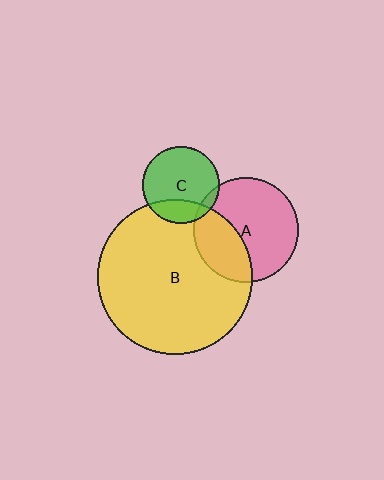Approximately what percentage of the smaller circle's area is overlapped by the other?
Approximately 10%.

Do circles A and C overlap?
Yes.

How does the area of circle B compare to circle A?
Approximately 2.2 times.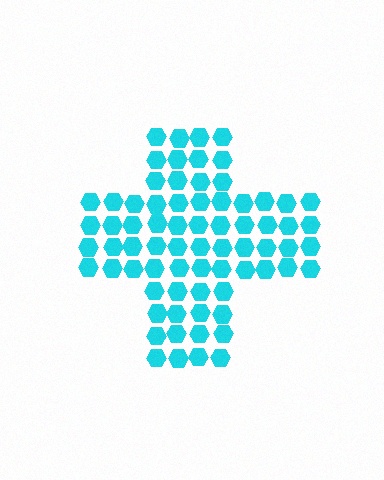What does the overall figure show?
The overall figure shows a cross.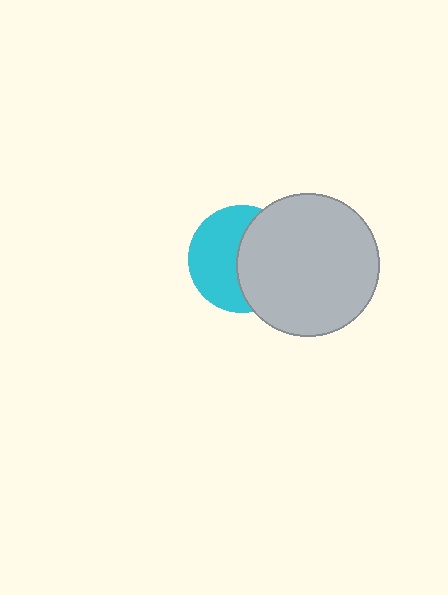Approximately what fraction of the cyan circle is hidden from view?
Roughly 48% of the cyan circle is hidden behind the light gray circle.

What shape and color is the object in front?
The object in front is a light gray circle.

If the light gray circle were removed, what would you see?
You would see the complete cyan circle.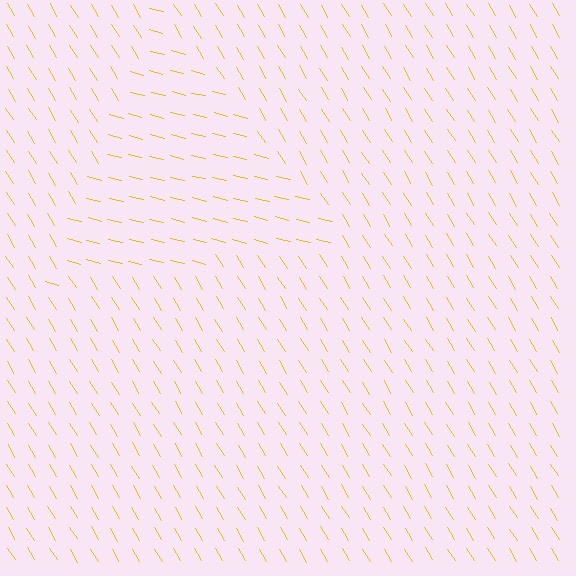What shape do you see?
I see a triangle.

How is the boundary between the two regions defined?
The boundary is defined purely by a change in line orientation (approximately 45 degrees difference). All lines are the same color and thickness.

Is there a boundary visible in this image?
Yes, there is a texture boundary formed by a change in line orientation.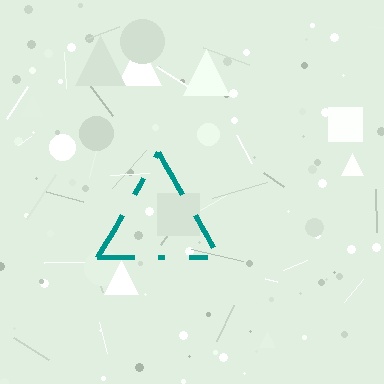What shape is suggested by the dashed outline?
The dashed outline suggests a triangle.